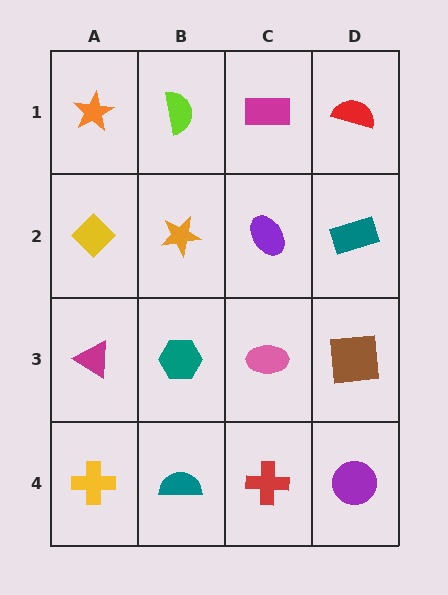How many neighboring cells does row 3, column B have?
4.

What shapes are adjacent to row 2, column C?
A magenta rectangle (row 1, column C), a pink ellipse (row 3, column C), an orange star (row 2, column B), a teal rectangle (row 2, column D).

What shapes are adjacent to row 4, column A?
A magenta triangle (row 3, column A), a teal semicircle (row 4, column B).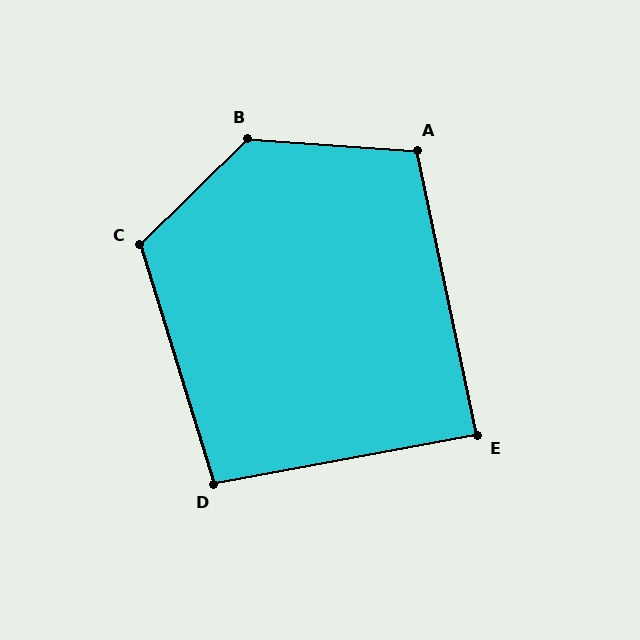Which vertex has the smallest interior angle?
E, at approximately 89 degrees.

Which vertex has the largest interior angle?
B, at approximately 131 degrees.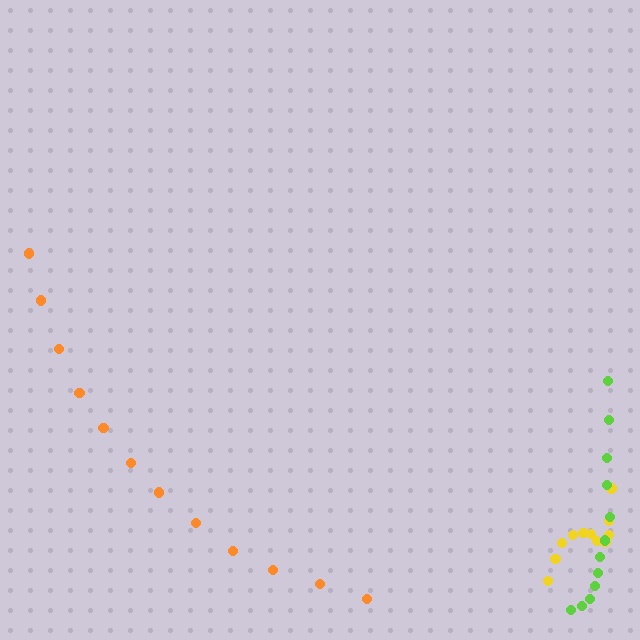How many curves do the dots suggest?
There are 3 distinct paths.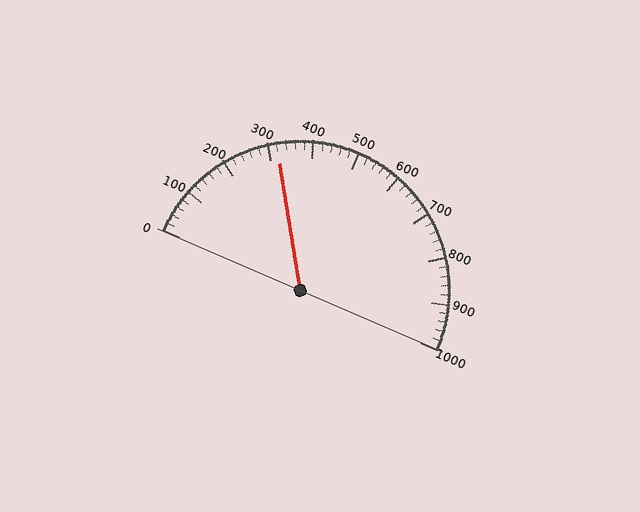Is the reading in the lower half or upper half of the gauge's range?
The reading is in the lower half of the range (0 to 1000).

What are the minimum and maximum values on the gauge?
The gauge ranges from 0 to 1000.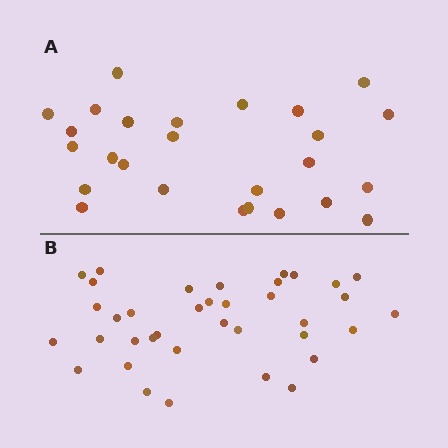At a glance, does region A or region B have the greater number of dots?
Region B (the bottom region) has more dots.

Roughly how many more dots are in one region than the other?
Region B has roughly 12 or so more dots than region A.